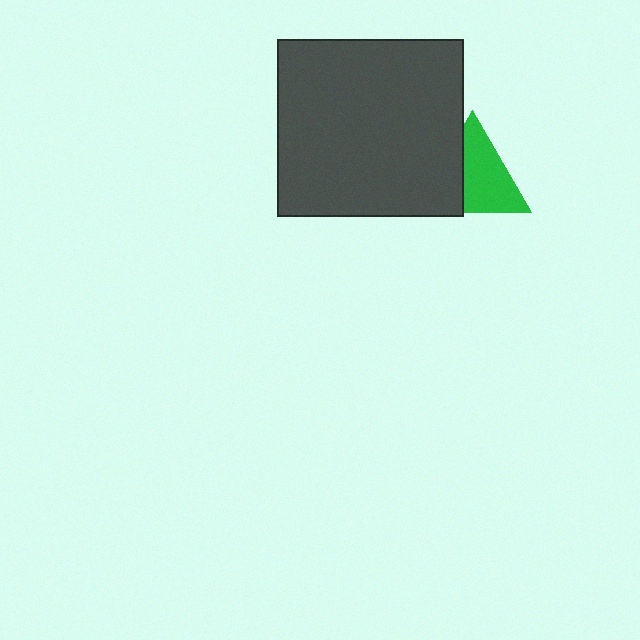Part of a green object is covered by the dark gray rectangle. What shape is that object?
It is a triangle.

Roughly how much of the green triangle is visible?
About half of it is visible (roughly 64%).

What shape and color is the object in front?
The object in front is a dark gray rectangle.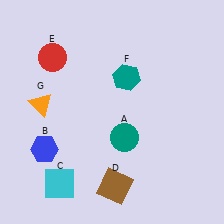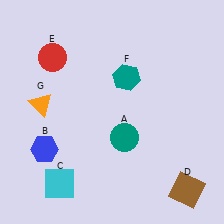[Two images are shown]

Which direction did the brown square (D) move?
The brown square (D) moved right.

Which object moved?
The brown square (D) moved right.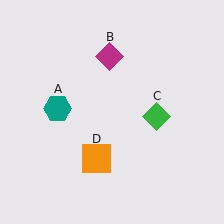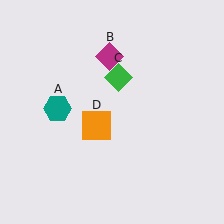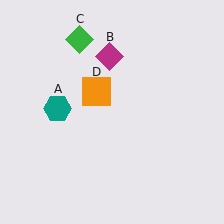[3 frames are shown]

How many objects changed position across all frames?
2 objects changed position: green diamond (object C), orange square (object D).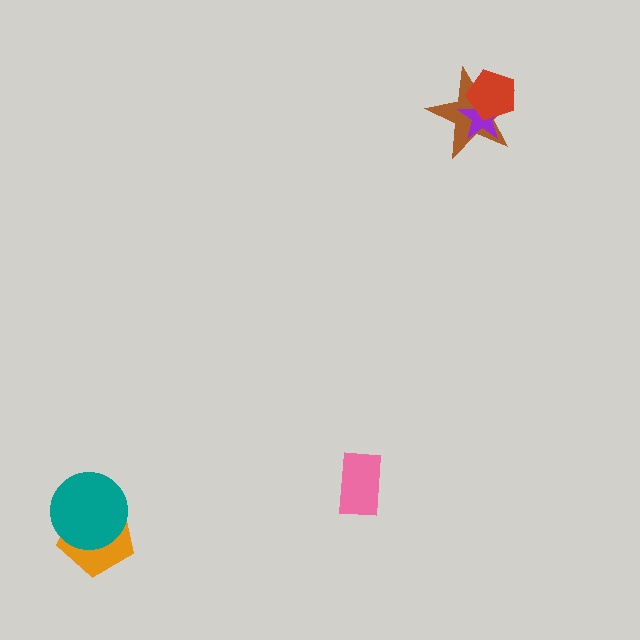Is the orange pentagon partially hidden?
Yes, it is partially covered by another shape.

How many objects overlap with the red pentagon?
2 objects overlap with the red pentagon.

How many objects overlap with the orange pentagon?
1 object overlaps with the orange pentagon.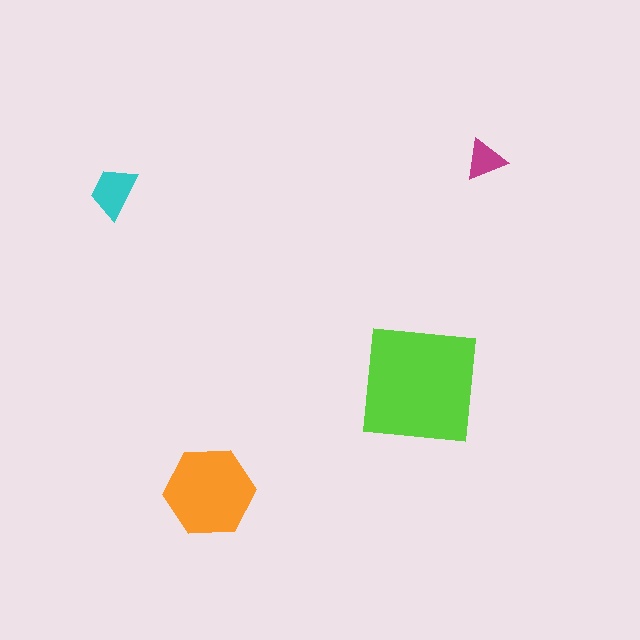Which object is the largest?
The lime square.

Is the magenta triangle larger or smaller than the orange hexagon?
Smaller.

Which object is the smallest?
The magenta triangle.